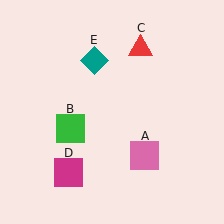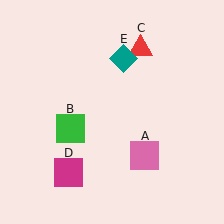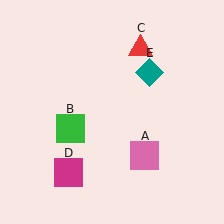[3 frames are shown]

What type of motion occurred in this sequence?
The teal diamond (object E) rotated clockwise around the center of the scene.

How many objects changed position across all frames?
1 object changed position: teal diamond (object E).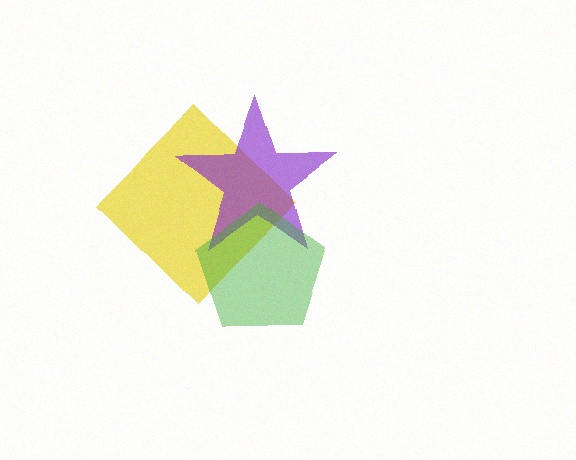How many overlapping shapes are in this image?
There are 3 overlapping shapes in the image.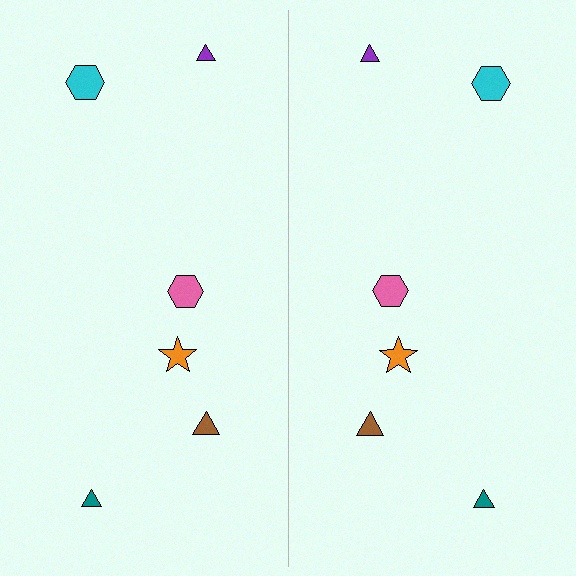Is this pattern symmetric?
Yes, this pattern has bilateral (reflection) symmetry.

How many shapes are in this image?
There are 12 shapes in this image.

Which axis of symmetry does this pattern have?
The pattern has a vertical axis of symmetry running through the center of the image.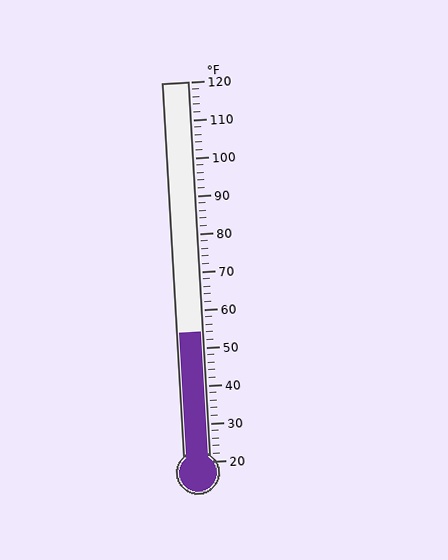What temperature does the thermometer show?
The thermometer shows approximately 54°F.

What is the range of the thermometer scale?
The thermometer scale ranges from 20°F to 120°F.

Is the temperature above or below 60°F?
The temperature is below 60°F.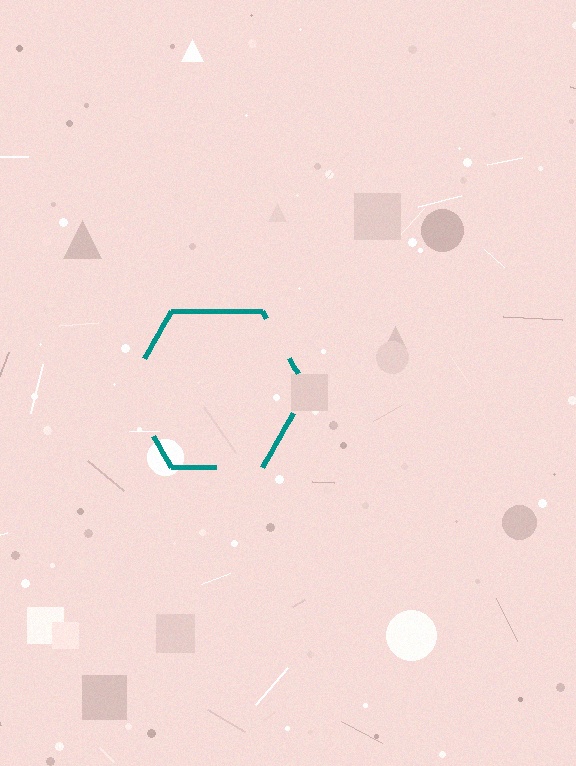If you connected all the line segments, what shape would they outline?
They would outline a hexagon.